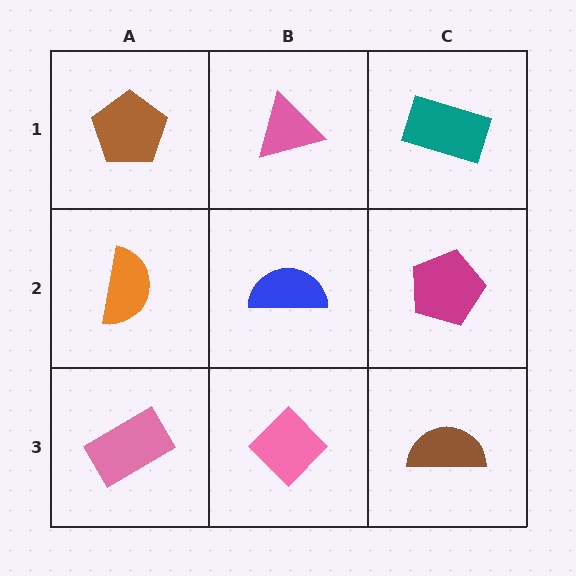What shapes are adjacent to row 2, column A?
A brown pentagon (row 1, column A), a pink rectangle (row 3, column A), a blue semicircle (row 2, column B).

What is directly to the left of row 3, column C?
A pink diamond.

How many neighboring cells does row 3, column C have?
2.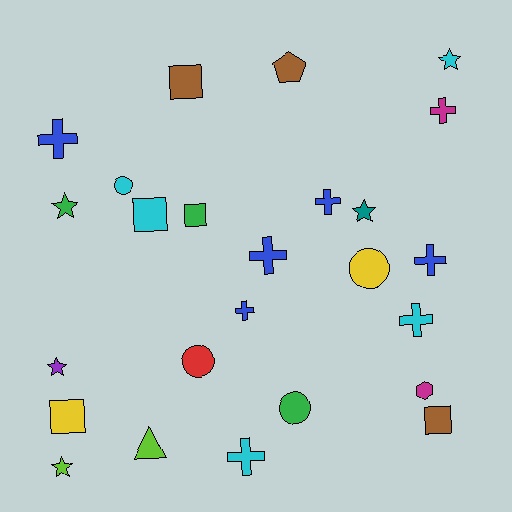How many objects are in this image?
There are 25 objects.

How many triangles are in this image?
There is 1 triangle.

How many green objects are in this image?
There are 3 green objects.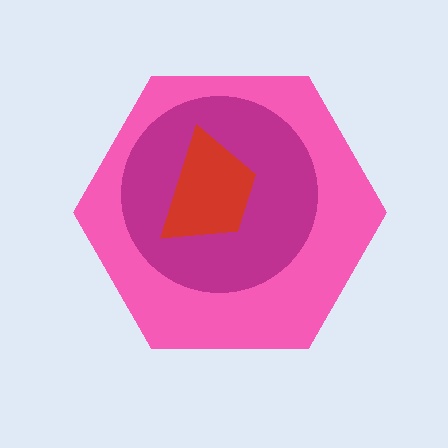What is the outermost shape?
The pink hexagon.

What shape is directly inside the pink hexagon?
The magenta circle.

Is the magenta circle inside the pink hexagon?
Yes.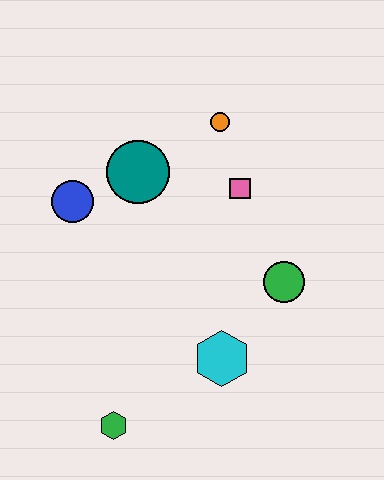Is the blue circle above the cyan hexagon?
Yes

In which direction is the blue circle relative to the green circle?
The blue circle is to the left of the green circle.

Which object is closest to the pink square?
The orange circle is closest to the pink square.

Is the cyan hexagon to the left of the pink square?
Yes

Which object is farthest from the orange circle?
The green hexagon is farthest from the orange circle.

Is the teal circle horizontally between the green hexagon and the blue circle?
No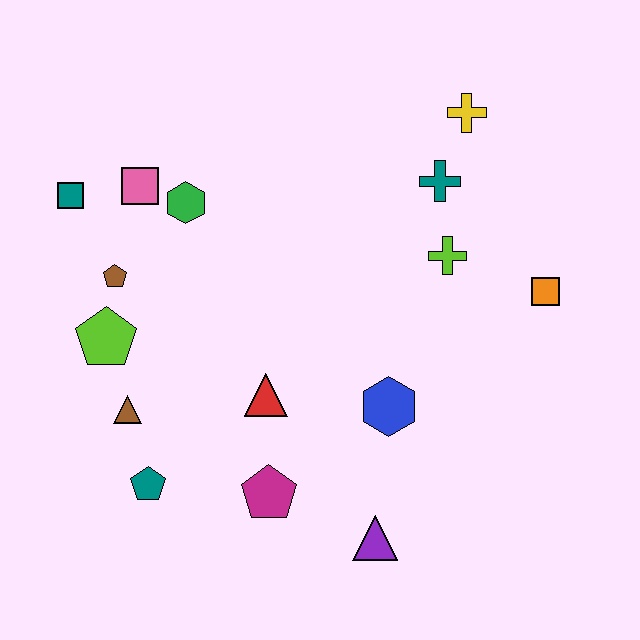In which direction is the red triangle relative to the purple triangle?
The red triangle is above the purple triangle.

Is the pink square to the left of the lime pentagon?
No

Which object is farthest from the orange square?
The teal square is farthest from the orange square.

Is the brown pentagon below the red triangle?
No